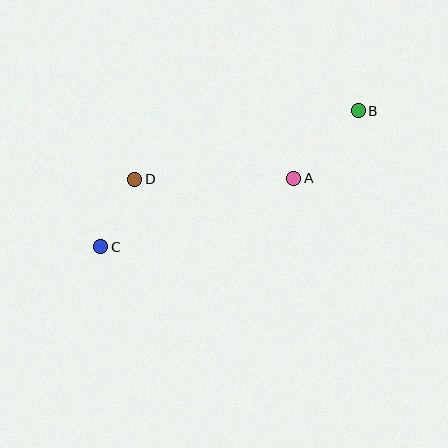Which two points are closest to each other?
Points C and D are closest to each other.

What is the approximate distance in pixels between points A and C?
The distance between A and C is approximately 205 pixels.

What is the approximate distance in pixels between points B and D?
The distance between B and D is approximately 234 pixels.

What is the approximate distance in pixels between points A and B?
The distance between A and B is approximately 94 pixels.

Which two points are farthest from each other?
Points B and C are farthest from each other.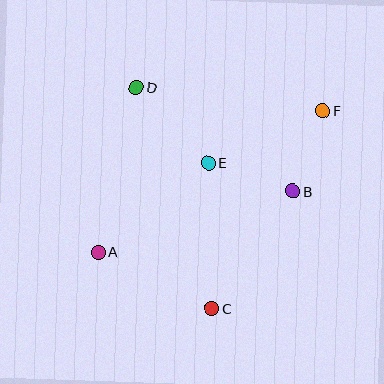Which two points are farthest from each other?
Points A and F are farthest from each other.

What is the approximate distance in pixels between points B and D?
The distance between B and D is approximately 188 pixels.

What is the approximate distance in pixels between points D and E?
The distance between D and E is approximately 104 pixels.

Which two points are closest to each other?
Points B and F are closest to each other.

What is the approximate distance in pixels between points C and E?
The distance between C and E is approximately 145 pixels.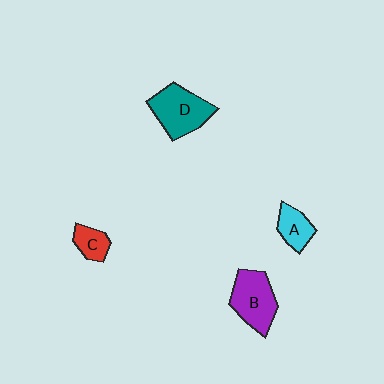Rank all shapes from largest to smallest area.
From largest to smallest: D (teal), B (purple), A (cyan), C (red).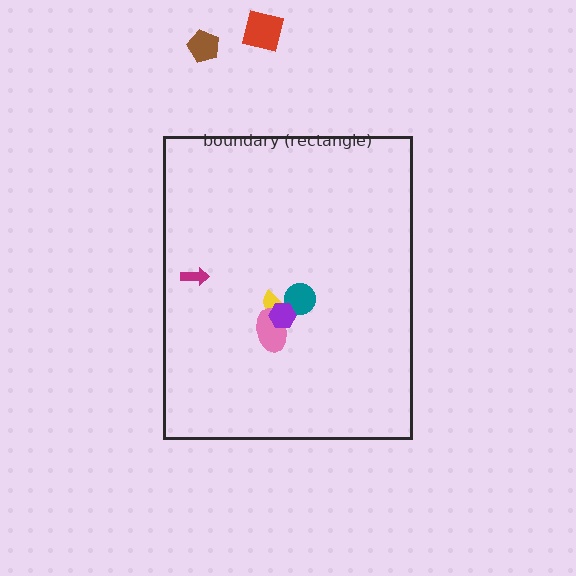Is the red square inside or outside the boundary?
Outside.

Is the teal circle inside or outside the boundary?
Inside.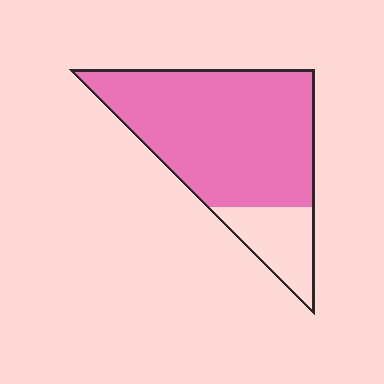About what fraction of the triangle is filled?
About four fifths (4/5).